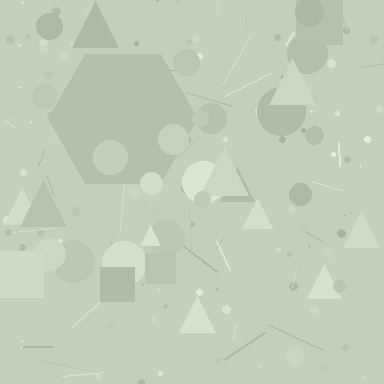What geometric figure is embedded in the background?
A hexagon is embedded in the background.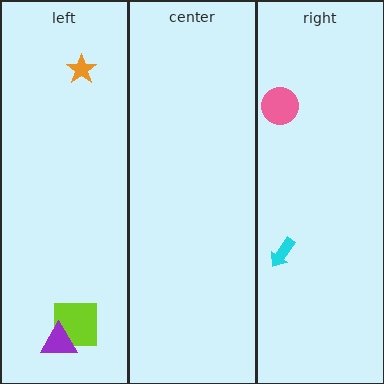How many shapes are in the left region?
3.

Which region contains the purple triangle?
The left region.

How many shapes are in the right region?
2.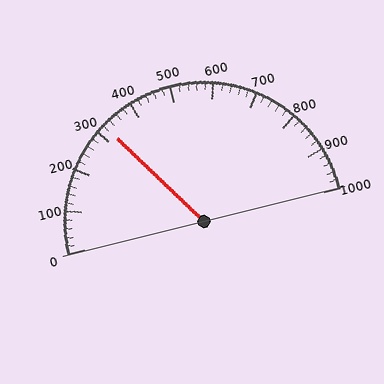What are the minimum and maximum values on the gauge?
The gauge ranges from 0 to 1000.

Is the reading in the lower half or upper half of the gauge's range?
The reading is in the lower half of the range (0 to 1000).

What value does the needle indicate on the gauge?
The needle indicates approximately 320.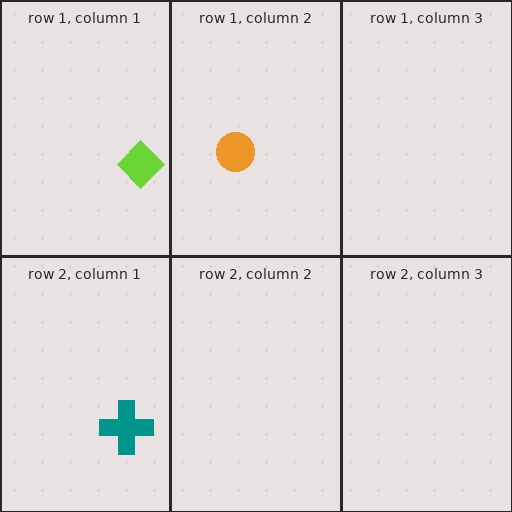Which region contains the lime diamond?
The row 1, column 1 region.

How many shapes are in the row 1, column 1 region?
1.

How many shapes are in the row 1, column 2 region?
1.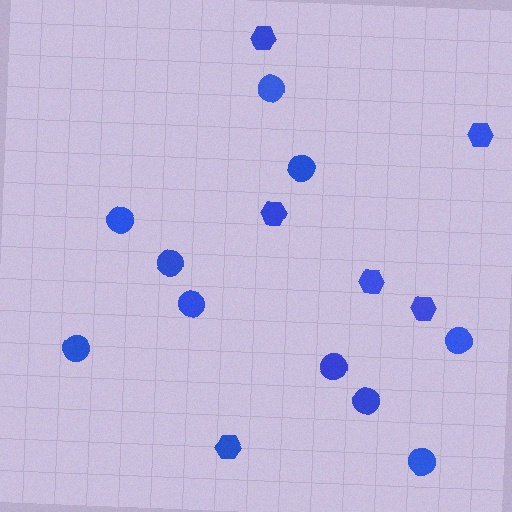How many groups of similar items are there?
There are 2 groups: one group of circles (10) and one group of hexagons (6).